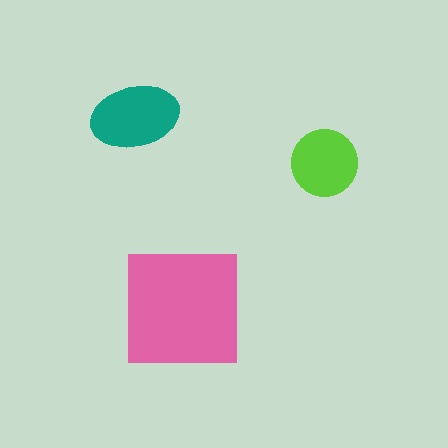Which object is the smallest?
The lime circle.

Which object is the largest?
The pink square.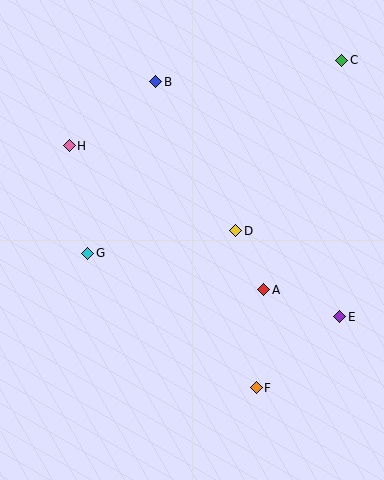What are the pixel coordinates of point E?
Point E is at (340, 317).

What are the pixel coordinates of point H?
Point H is at (69, 146).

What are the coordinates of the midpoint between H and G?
The midpoint between H and G is at (79, 200).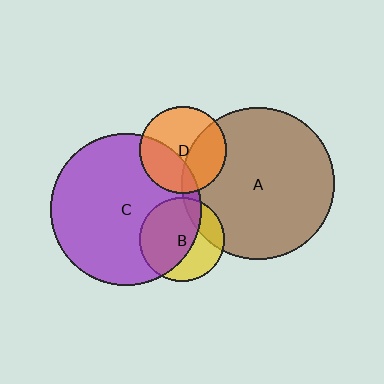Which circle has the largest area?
Circle A (brown).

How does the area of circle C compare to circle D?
Approximately 3.0 times.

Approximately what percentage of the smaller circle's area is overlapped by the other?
Approximately 5%.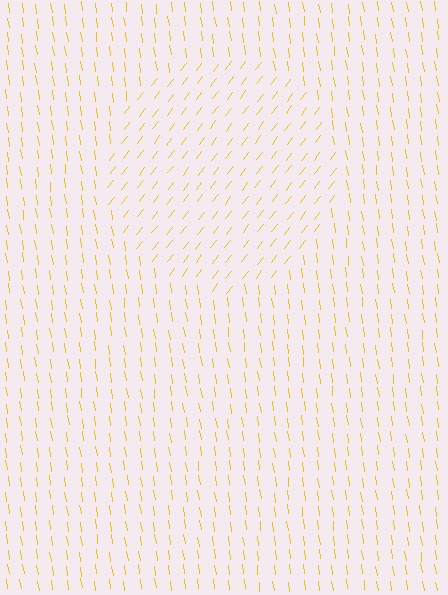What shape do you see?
I see a circle.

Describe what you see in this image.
The image is filled with small yellow line segments. A circle region in the image has lines oriented differently from the surrounding lines, creating a visible texture boundary.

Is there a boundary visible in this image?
Yes, there is a texture boundary formed by a change in line orientation.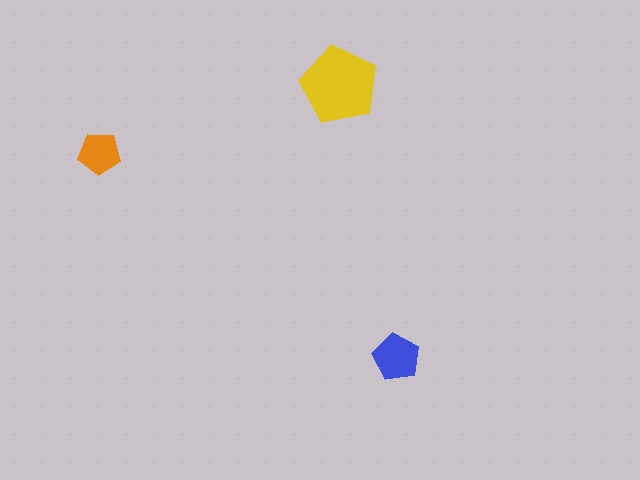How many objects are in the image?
There are 3 objects in the image.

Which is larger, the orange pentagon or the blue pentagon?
The blue one.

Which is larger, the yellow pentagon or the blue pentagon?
The yellow one.